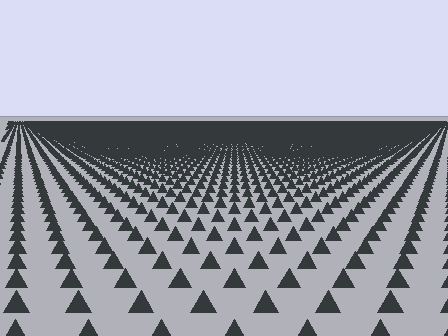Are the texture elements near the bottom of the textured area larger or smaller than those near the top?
Larger. Near the bottom, elements are closer to the viewer and appear at a bigger on-screen size.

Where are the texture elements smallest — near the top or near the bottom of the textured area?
Near the top.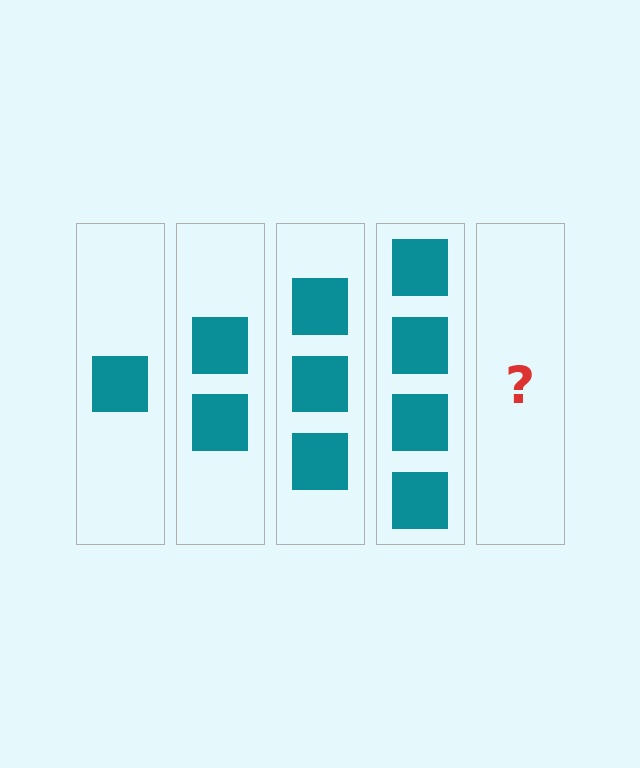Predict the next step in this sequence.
The next step is 5 squares.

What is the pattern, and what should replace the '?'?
The pattern is that each step adds one more square. The '?' should be 5 squares.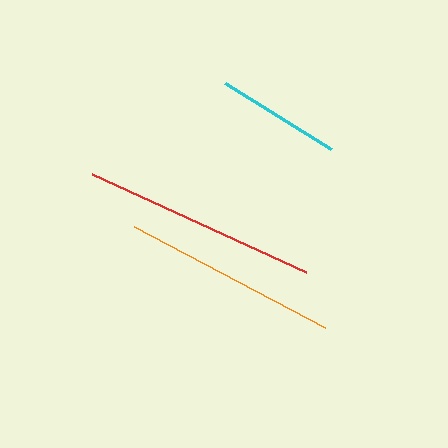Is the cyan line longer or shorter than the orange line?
The orange line is longer than the cyan line.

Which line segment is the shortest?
The cyan line is the shortest at approximately 125 pixels.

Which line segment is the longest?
The red line is the longest at approximately 235 pixels.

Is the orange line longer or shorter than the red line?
The red line is longer than the orange line.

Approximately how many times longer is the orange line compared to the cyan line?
The orange line is approximately 1.7 times the length of the cyan line.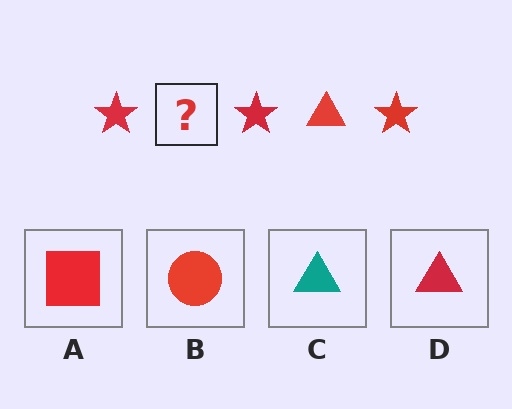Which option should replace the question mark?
Option D.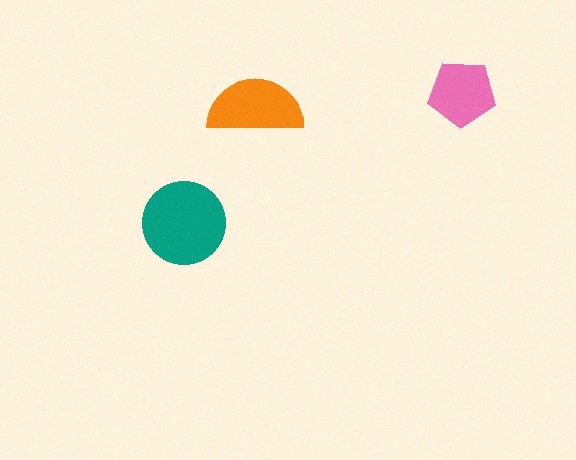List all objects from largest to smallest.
The teal circle, the orange semicircle, the pink pentagon.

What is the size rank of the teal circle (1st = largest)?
1st.